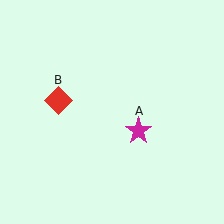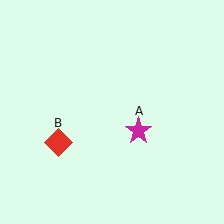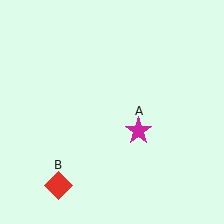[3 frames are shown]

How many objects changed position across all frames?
1 object changed position: red diamond (object B).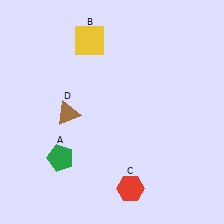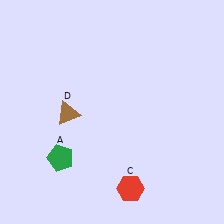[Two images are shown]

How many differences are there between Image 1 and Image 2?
There is 1 difference between the two images.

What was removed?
The yellow square (B) was removed in Image 2.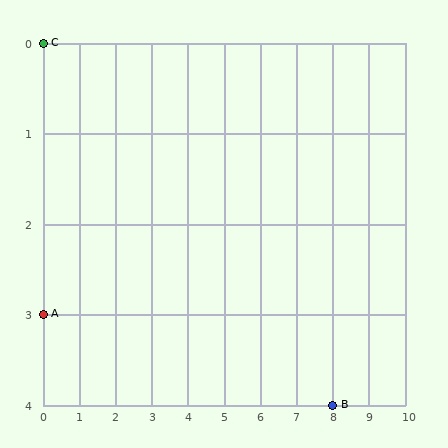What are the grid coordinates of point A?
Point A is at grid coordinates (0, 3).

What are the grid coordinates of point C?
Point C is at grid coordinates (0, 0).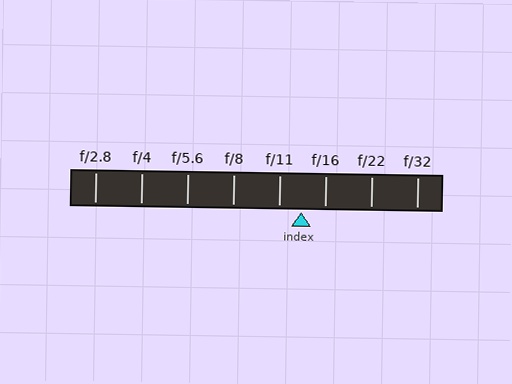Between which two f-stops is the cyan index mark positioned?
The index mark is between f/11 and f/16.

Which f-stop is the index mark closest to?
The index mark is closest to f/11.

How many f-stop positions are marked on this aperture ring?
There are 8 f-stop positions marked.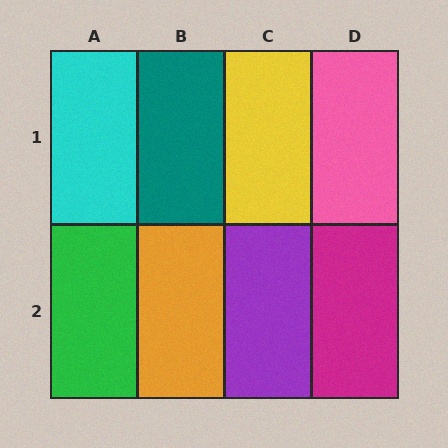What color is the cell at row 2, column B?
Orange.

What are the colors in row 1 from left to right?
Cyan, teal, yellow, pink.